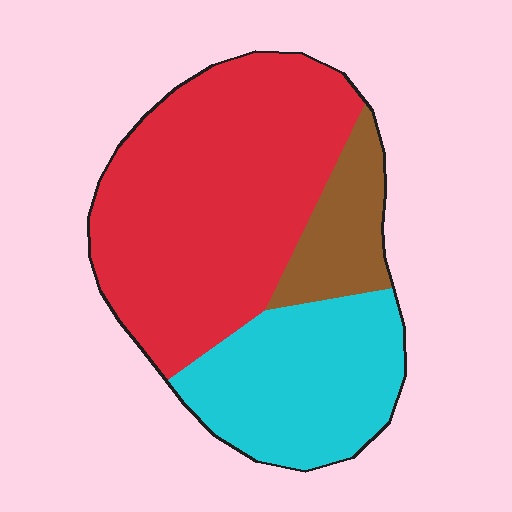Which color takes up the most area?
Red, at roughly 55%.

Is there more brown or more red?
Red.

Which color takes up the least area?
Brown, at roughly 15%.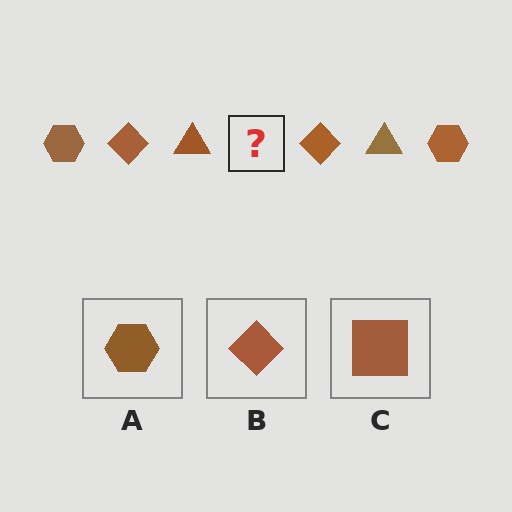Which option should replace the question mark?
Option A.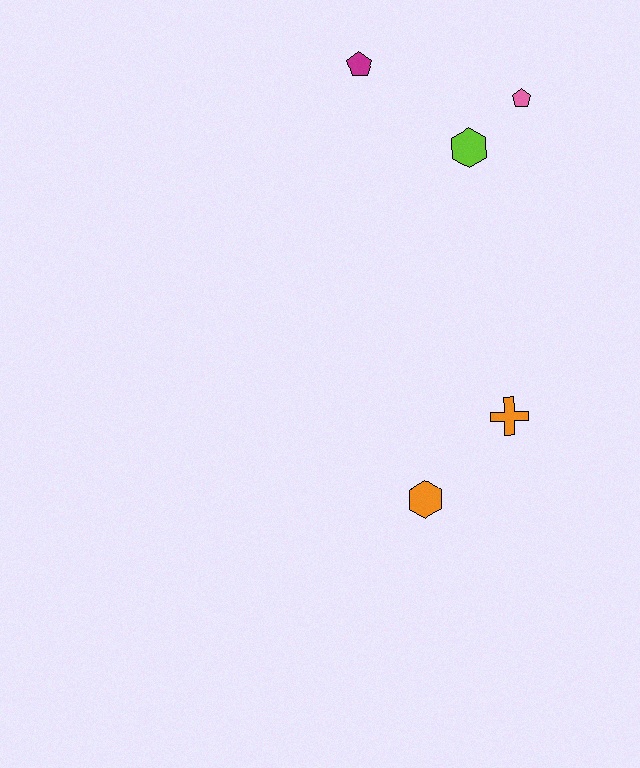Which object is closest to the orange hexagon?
The orange cross is closest to the orange hexagon.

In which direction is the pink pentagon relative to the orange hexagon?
The pink pentagon is above the orange hexagon.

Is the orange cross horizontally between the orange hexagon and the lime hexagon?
No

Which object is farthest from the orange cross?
The magenta pentagon is farthest from the orange cross.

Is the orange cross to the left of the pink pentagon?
Yes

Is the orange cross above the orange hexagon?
Yes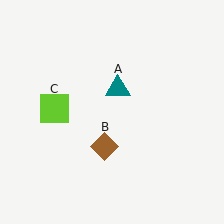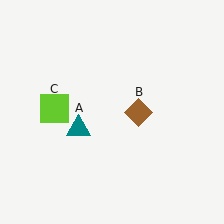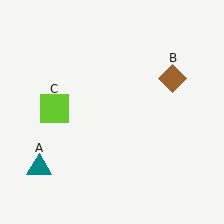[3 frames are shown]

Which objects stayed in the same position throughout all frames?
Lime square (object C) remained stationary.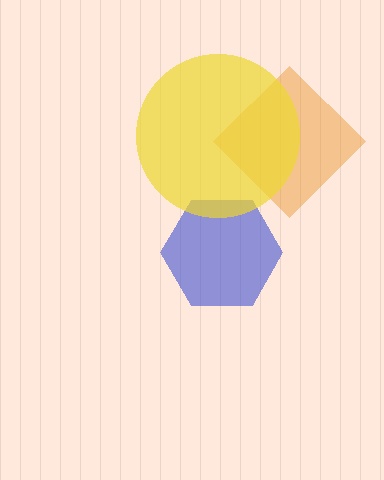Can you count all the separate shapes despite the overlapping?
Yes, there are 3 separate shapes.